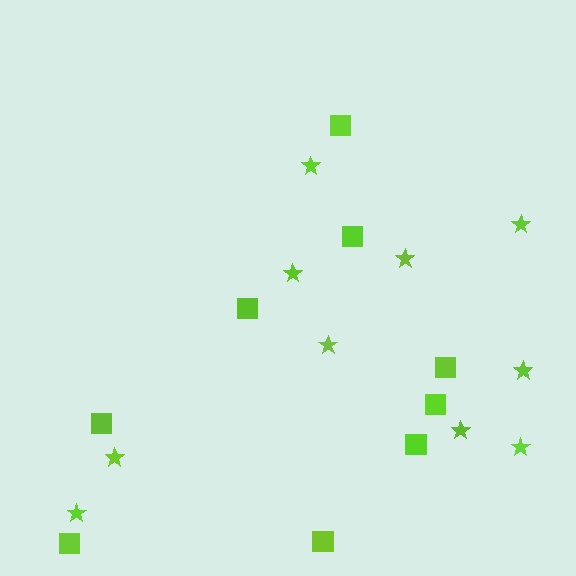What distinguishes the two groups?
There are 2 groups: one group of squares (9) and one group of stars (10).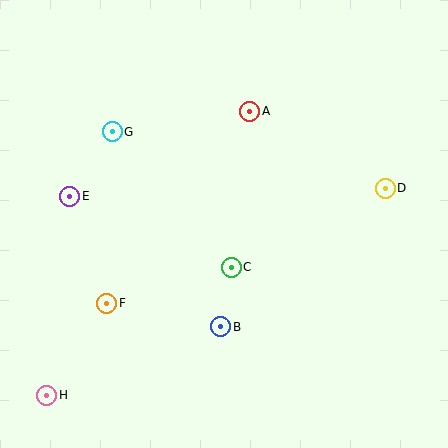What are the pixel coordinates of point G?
Point G is at (112, 132).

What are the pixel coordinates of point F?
Point F is at (107, 303).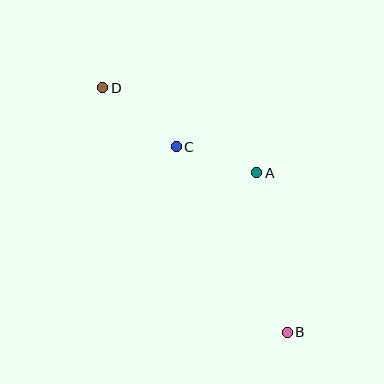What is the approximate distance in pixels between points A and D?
The distance between A and D is approximately 176 pixels.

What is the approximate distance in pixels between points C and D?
The distance between C and D is approximately 94 pixels.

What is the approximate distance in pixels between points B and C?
The distance between B and C is approximately 216 pixels.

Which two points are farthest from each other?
Points B and D are farthest from each other.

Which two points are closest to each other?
Points A and C are closest to each other.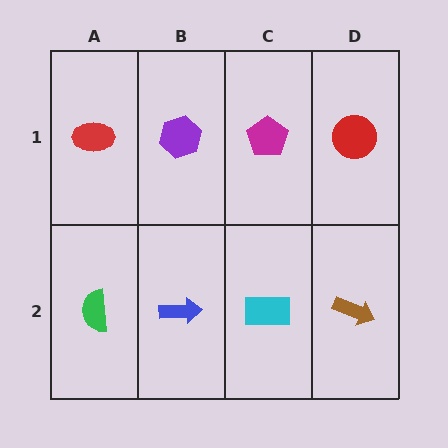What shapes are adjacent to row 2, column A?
A red ellipse (row 1, column A), a blue arrow (row 2, column B).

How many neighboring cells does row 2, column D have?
2.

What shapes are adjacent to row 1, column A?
A green semicircle (row 2, column A), a purple hexagon (row 1, column B).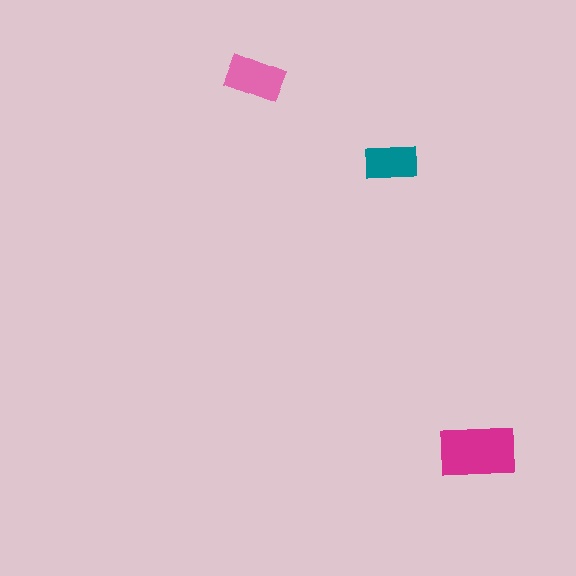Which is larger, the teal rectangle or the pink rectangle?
The pink one.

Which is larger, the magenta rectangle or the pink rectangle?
The magenta one.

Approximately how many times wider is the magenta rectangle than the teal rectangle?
About 1.5 times wider.